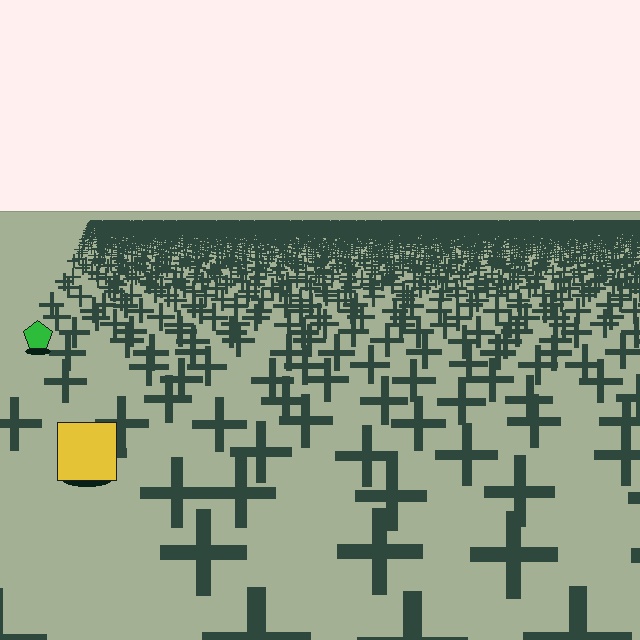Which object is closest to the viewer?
The yellow square is closest. The texture marks near it are larger and more spread out.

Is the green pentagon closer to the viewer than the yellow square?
No. The yellow square is closer — you can tell from the texture gradient: the ground texture is coarser near it.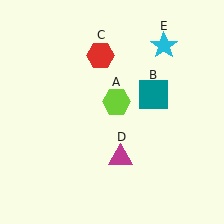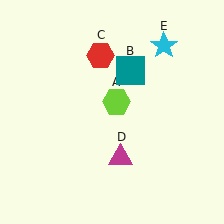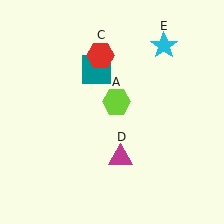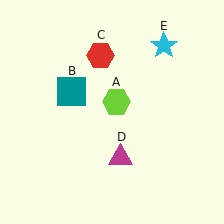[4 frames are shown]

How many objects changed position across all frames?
1 object changed position: teal square (object B).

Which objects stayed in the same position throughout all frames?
Lime hexagon (object A) and red hexagon (object C) and magenta triangle (object D) and cyan star (object E) remained stationary.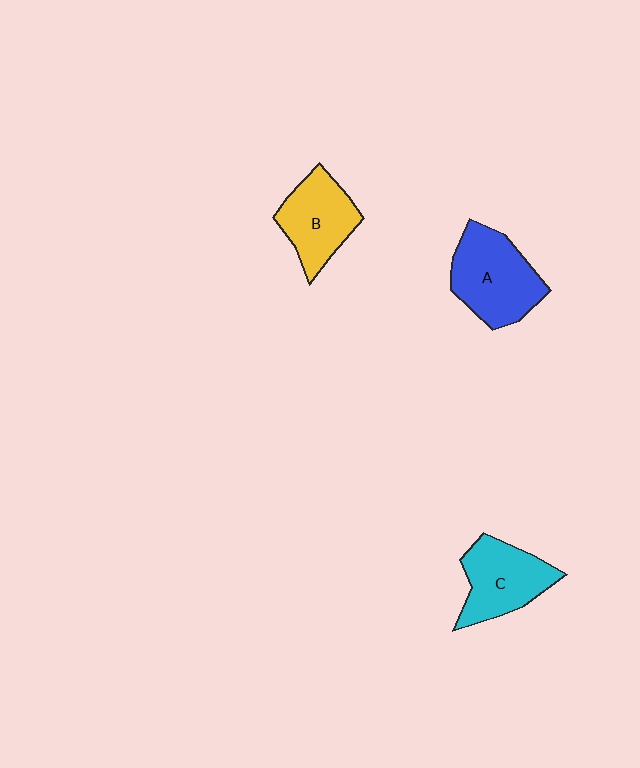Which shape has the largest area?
Shape A (blue).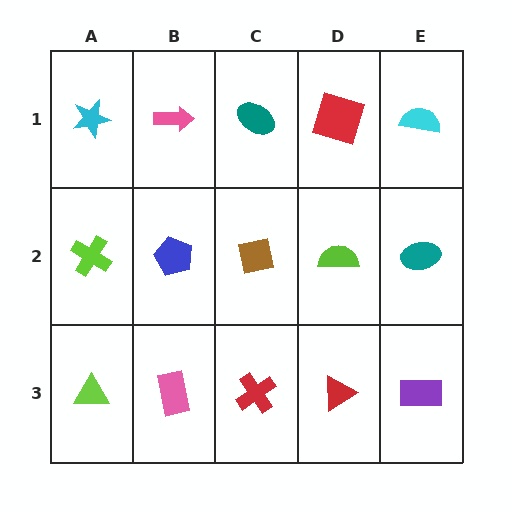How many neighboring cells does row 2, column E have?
3.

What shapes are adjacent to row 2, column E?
A cyan semicircle (row 1, column E), a purple rectangle (row 3, column E), a lime semicircle (row 2, column D).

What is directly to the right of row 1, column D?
A cyan semicircle.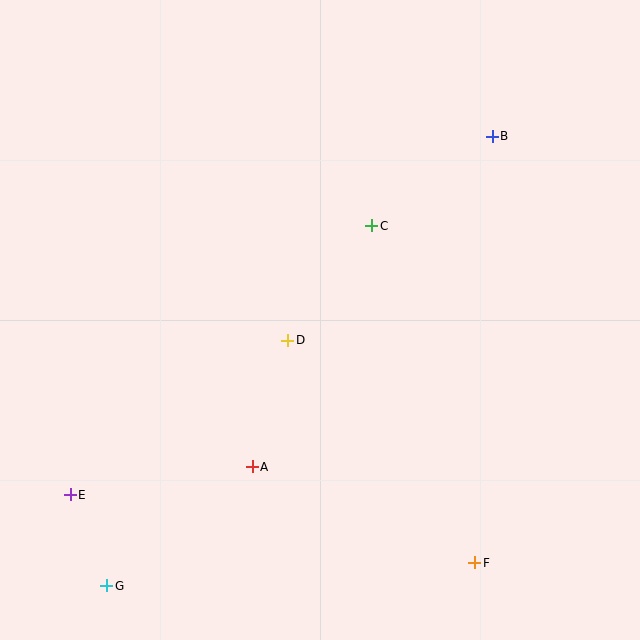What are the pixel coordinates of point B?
Point B is at (492, 136).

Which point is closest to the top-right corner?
Point B is closest to the top-right corner.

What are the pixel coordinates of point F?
Point F is at (475, 563).